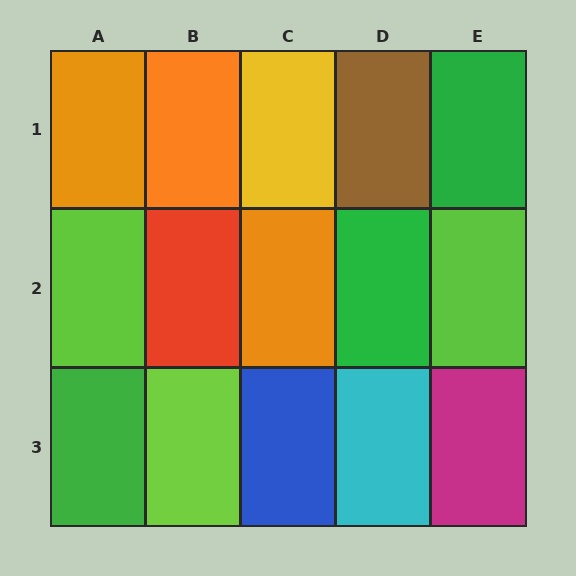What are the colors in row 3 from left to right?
Green, lime, blue, cyan, magenta.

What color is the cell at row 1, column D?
Brown.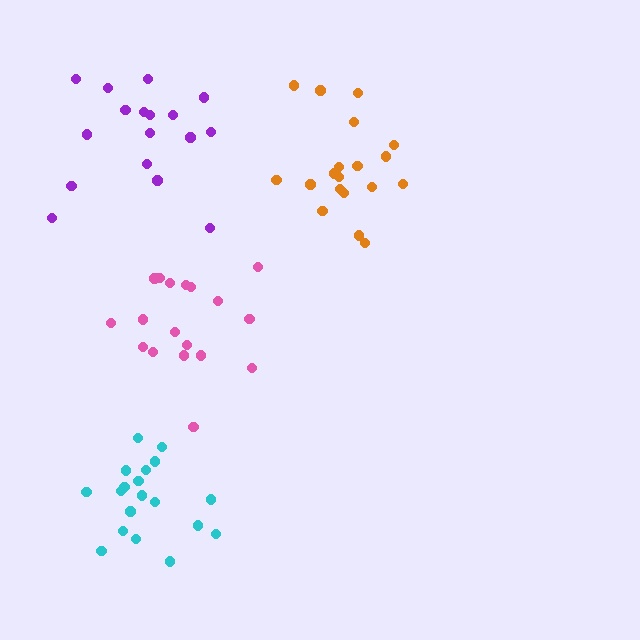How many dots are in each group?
Group 1: 18 dots, Group 2: 19 dots, Group 3: 17 dots, Group 4: 19 dots (73 total).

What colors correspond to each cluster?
The clusters are colored: pink, orange, purple, cyan.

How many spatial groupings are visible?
There are 4 spatial groupings.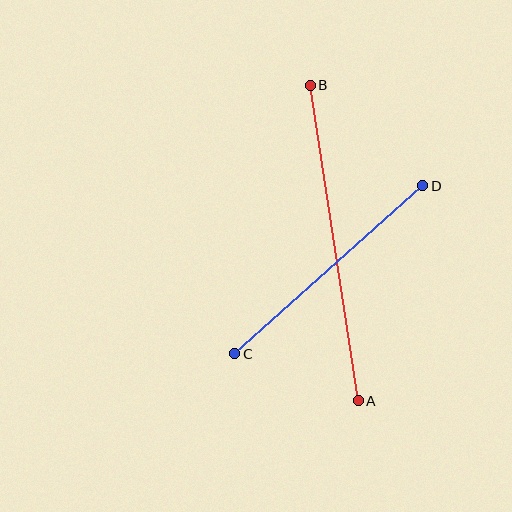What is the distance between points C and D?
The distance is approximately 252 pixels.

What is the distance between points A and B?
The distance is approximately 319 pixels.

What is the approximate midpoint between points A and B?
The midpoint is at approximately (334, 243) pixels.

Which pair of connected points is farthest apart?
Points A and B are farthest apart.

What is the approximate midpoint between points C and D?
The midpoint is at approximately (329, 270) pixels.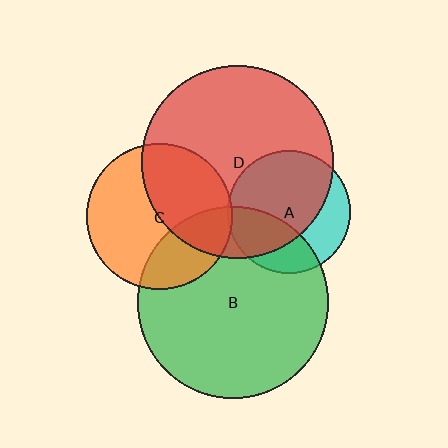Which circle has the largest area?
Circle D (red).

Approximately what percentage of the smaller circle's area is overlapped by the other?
Approximately 5%.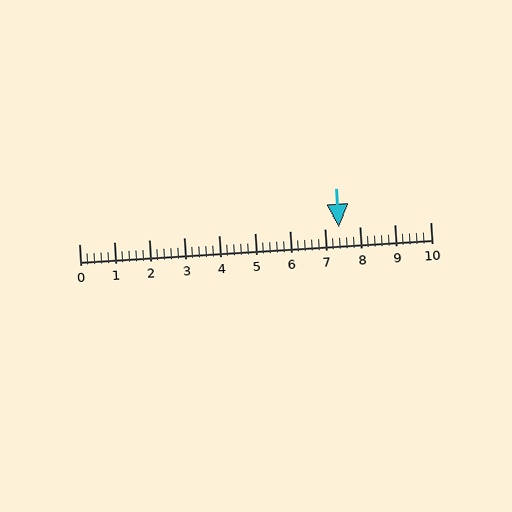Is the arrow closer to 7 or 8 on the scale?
The arrow is closer to 7.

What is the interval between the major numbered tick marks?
The major tick marks are spaced 1 units apart.